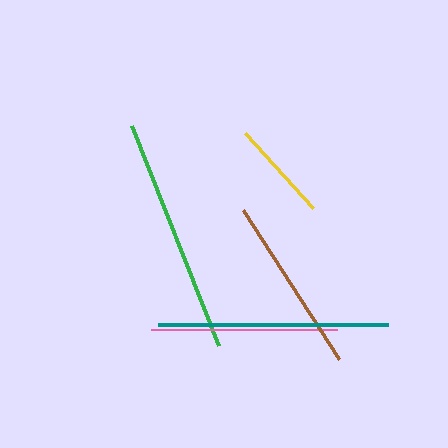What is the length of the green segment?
The green segment is approximately 237 pixels long.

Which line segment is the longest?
The green line is the longest at approximately 237 pixels.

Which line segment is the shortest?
The yellow line is the shortest at approximately 100 pixels.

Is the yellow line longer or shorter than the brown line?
The brown line is longer than the yellow line.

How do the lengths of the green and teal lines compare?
The green and teal lines are approximately the same length.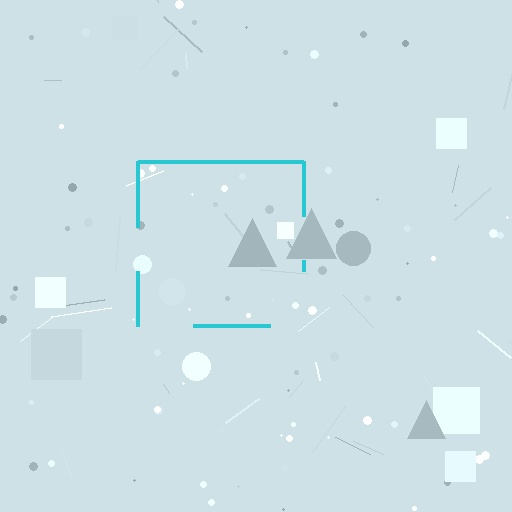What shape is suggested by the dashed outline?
The dashed outline suggests a square.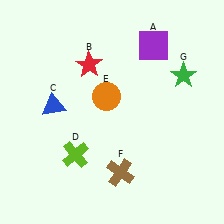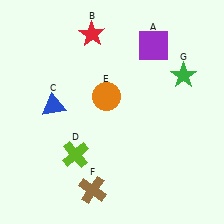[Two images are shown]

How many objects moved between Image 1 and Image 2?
2 objects moved between the two images.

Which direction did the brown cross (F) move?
The brown cross (F) moved left.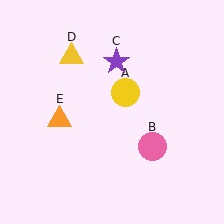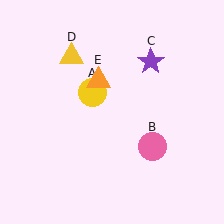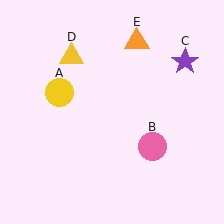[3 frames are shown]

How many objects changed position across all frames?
3 objects changed position: yellow circle (object A), purple star (object C), orange triangle (object E).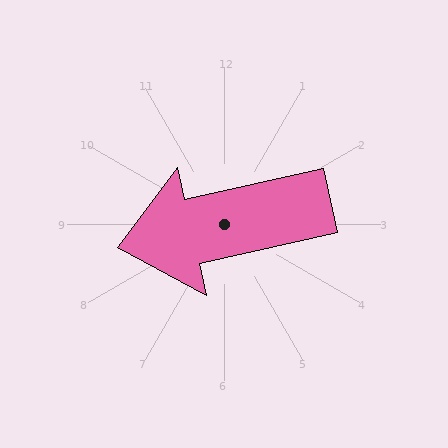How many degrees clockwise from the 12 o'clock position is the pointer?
Approximately 257 degrees.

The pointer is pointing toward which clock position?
Roughly 9 o'clock.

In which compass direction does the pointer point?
West.